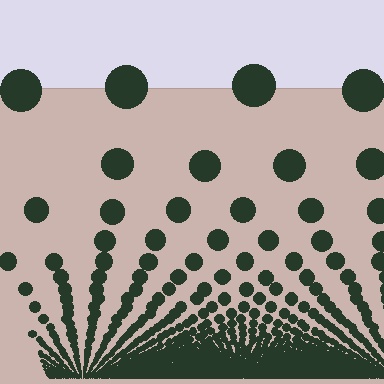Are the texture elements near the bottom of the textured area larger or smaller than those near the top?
Smaller. The gradient is inverted — elements near the bottom are smaller and denser.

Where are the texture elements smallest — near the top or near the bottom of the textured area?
Near the bottom.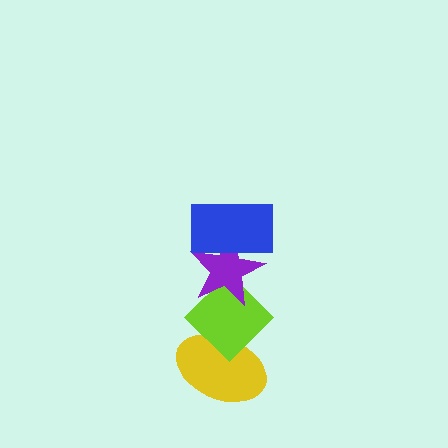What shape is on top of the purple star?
The blue rectangle is on top of the purple star.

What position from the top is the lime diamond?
The lime diamond is 3rd from the top.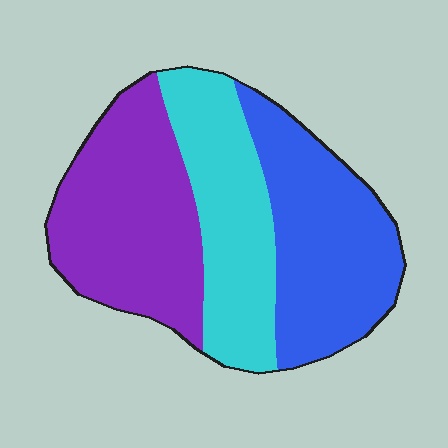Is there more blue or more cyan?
Blue.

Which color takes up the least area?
Cyan, at roughly 30%.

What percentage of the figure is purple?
Purple takes up about three eighths (3/8) of the figure.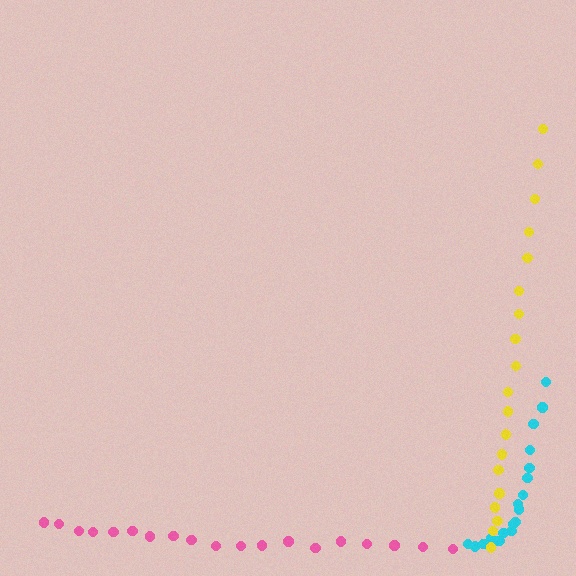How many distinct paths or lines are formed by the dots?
There are 3 distinct paths.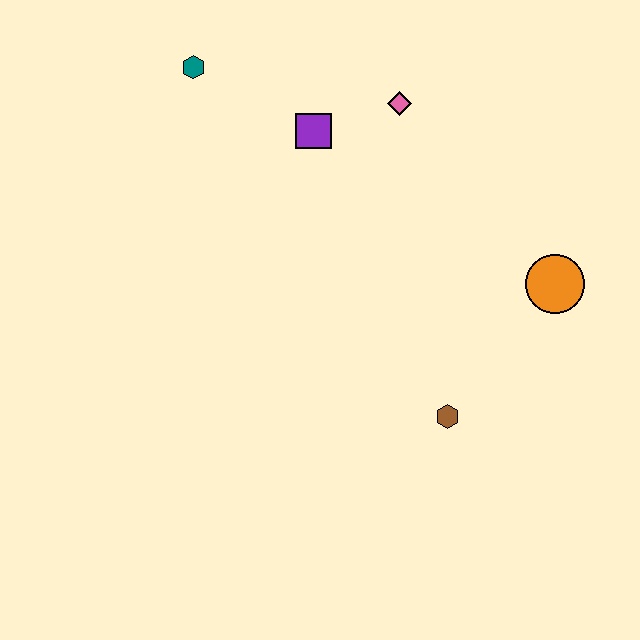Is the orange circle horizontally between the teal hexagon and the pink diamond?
No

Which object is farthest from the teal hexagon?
The brown hexagon is farthest from the teal hexagon.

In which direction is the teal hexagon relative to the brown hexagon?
The teal hexagon is above the brown hexagon.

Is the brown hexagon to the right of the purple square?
Yes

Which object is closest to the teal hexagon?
The purple square is closest to the teal hexagon.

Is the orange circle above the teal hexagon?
No